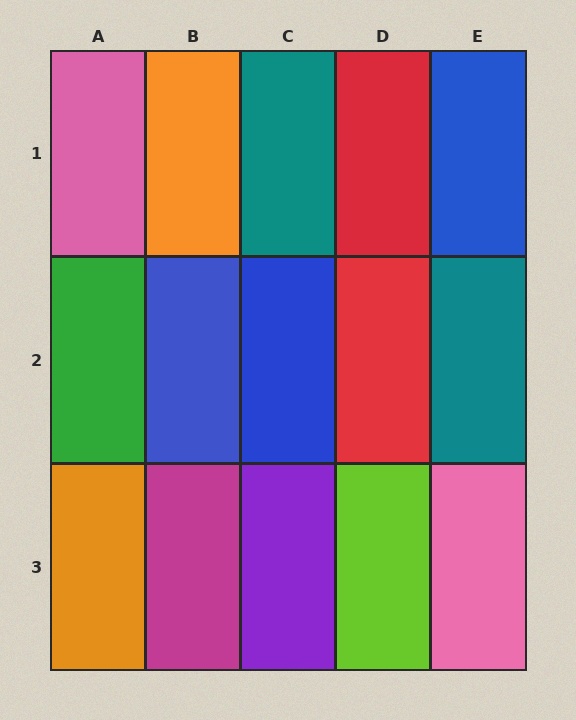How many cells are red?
2 cells are red.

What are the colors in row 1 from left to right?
Pink, orange, teal, red, blue.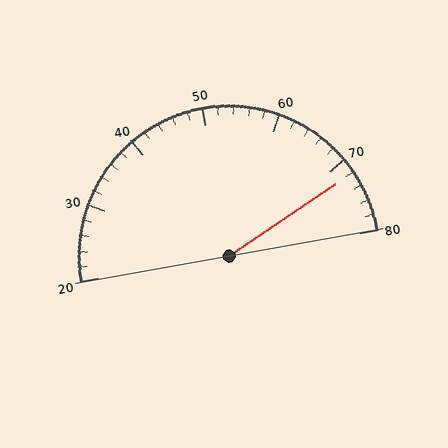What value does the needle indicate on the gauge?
The needle indicates approximately 72.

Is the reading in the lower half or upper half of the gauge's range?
The reading is in the upper half of the range (20 to 80).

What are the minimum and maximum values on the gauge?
The gauge ranges from 20 to 80.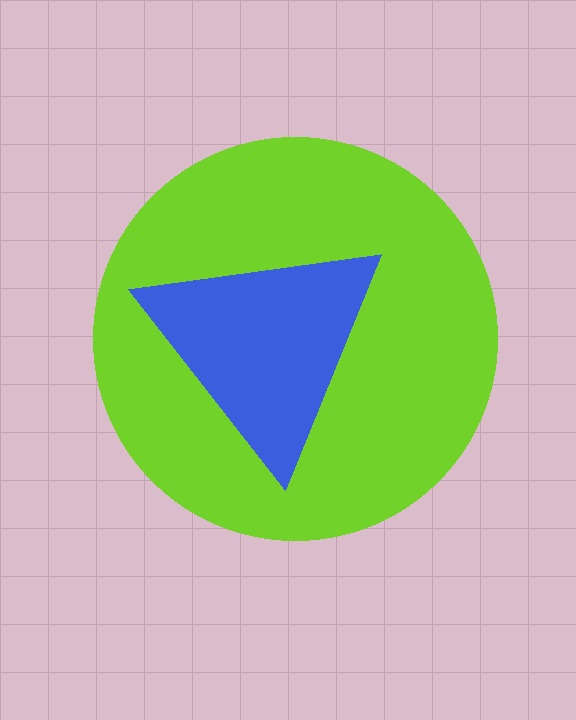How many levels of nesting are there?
2.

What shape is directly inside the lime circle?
The blue triangle.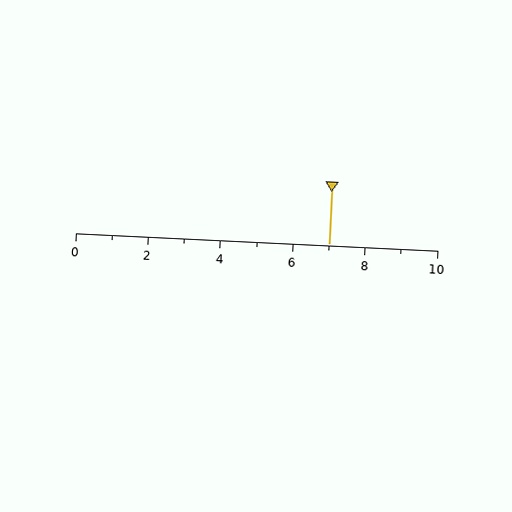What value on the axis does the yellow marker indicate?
The marker indicates approximately 7.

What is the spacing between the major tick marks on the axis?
The major ticks are spaced 2 apart.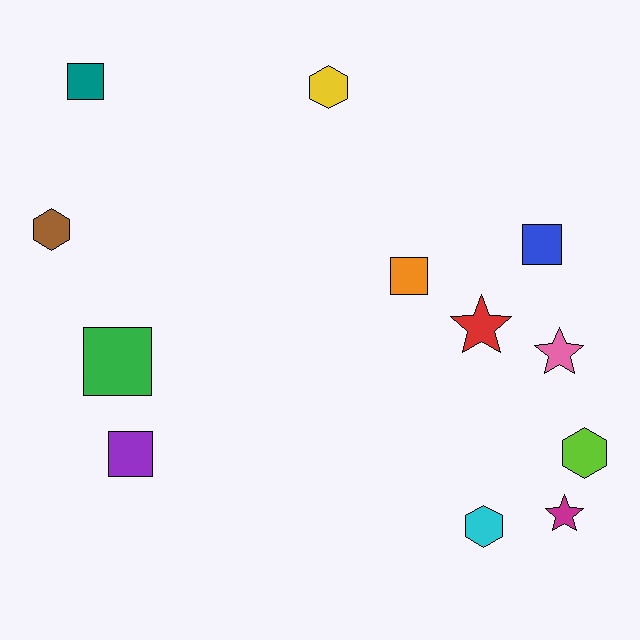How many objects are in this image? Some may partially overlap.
There are 12 objects.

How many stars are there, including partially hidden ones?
There are 3 stars.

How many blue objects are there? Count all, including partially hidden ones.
There is 1 blue object.